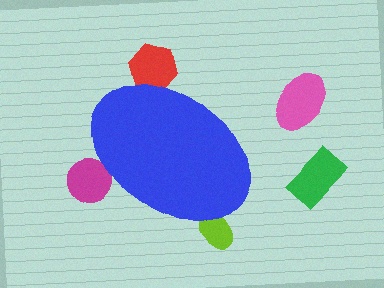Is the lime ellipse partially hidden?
Yes, the lime ellipse is partially hidden behind the blue ellipse.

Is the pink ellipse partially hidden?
No, the pink ellipse is fully visible.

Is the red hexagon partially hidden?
Yes, the red hexagon is partially hidden behind the blue ellipse.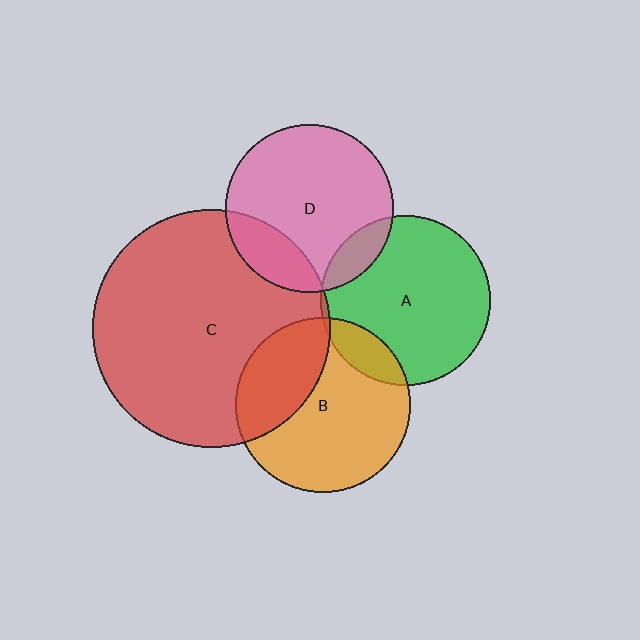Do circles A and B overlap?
Yes.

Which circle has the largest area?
Circle C (red).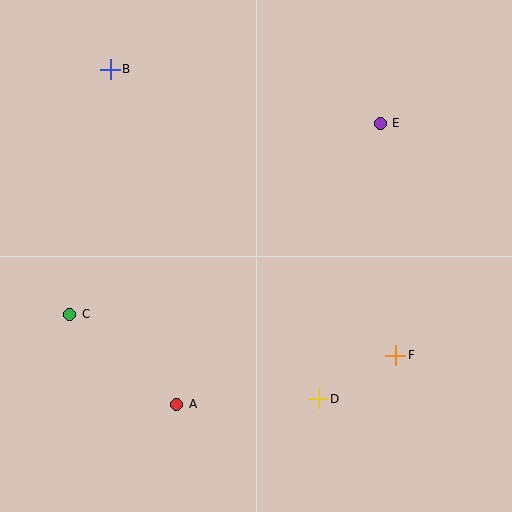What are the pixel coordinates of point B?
Point B is at (110, 69).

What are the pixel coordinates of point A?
Point A is at (177, 404).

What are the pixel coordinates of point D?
Point D is at (318, 399).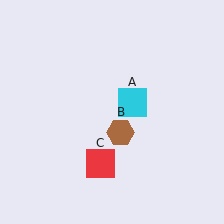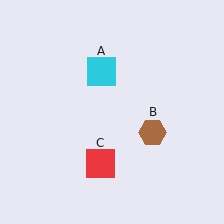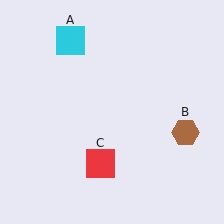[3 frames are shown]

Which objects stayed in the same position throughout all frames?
Red square (object C) remained stationary.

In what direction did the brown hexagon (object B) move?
The brown hexagon (object B) moved right.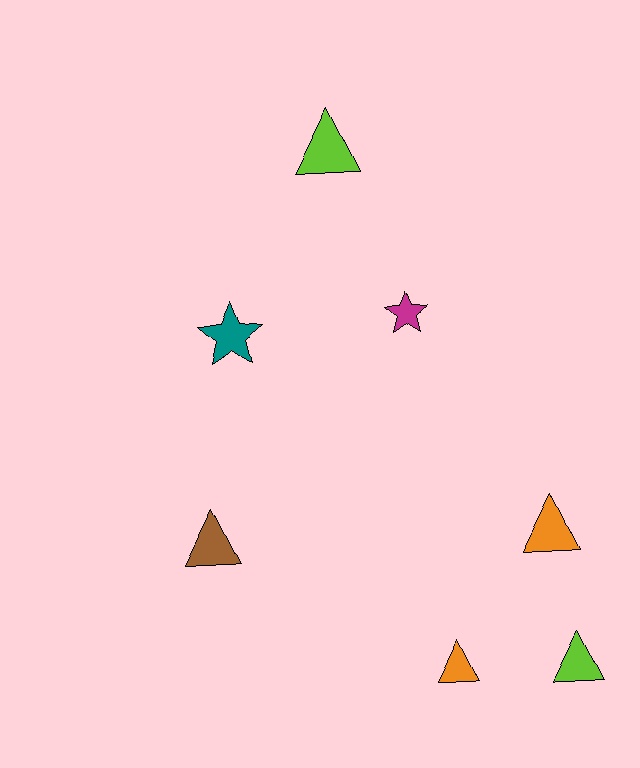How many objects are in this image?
There are 7 objects.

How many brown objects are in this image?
There is 1 brown object.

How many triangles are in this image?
There are 5 triangles.